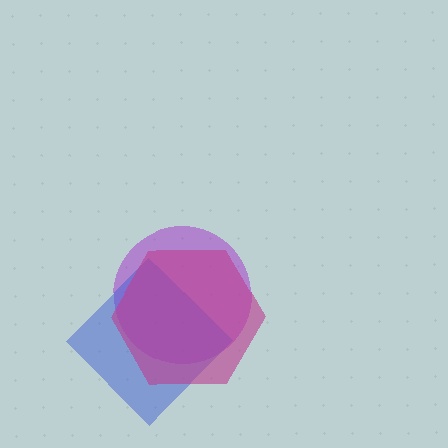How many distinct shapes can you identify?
There are 3 distinct shapes: a purple circle, a blue diamond, a magenta hexagon.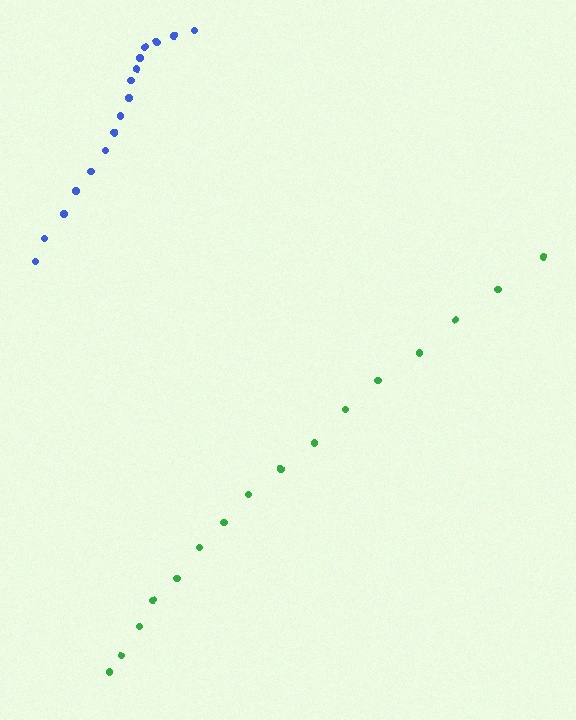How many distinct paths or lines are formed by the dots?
There are 2 distinct paths.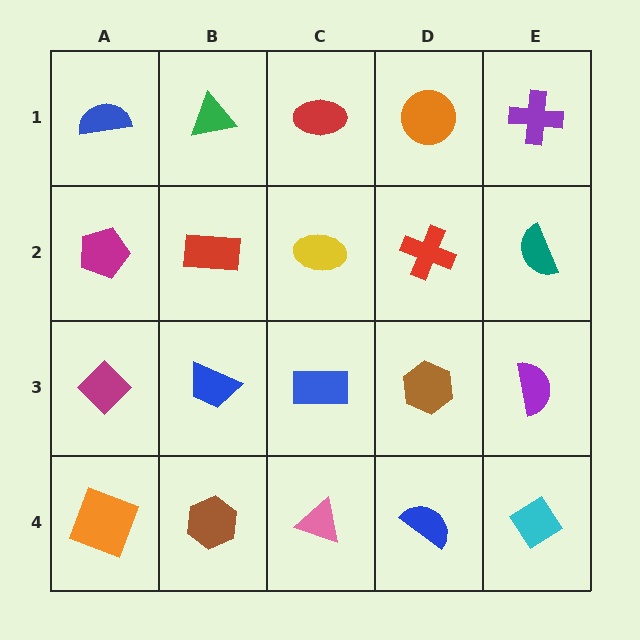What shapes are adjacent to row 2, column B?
A green triangle (row 1, column B), a blue trapezoid (row 3, column B), a magenta pentagon (row 2, column A), a yellow ellipse (row 2, column C).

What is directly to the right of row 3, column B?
A blue rectangle.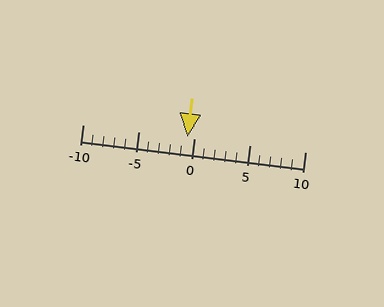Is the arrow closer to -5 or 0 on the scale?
The arrow is closer to 0.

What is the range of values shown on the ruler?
The ruler shows values from -10 to 10.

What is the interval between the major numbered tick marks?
The major tick marks are spaced 5 units apart.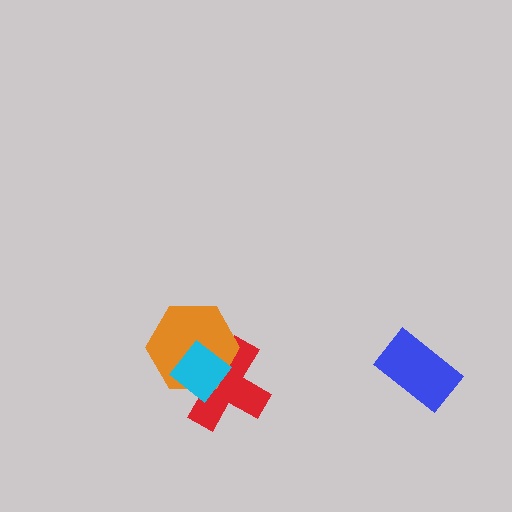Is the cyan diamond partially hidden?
No, no other shape covers it.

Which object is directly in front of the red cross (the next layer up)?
The orange hexagon is directly in front of the red cross.